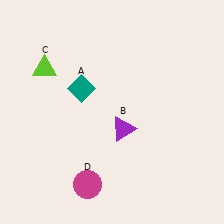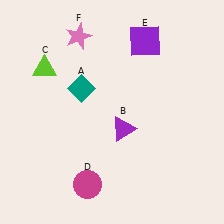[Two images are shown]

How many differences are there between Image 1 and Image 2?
There are 2 differences between the two images.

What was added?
A purple square (E), a pink star (F) were added in Image 2.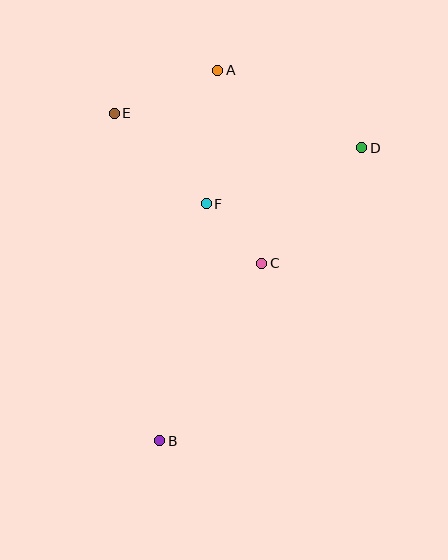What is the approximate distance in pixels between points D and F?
The distance between D and F is approximately 165 pixels.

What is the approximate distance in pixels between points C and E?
The distance between C and E is approximately 210 pixels.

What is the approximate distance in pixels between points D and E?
The distance between D and E is approximately 250 pixels.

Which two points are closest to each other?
Points C and F are closest to each other.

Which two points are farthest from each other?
Points A and B are farthest from each other.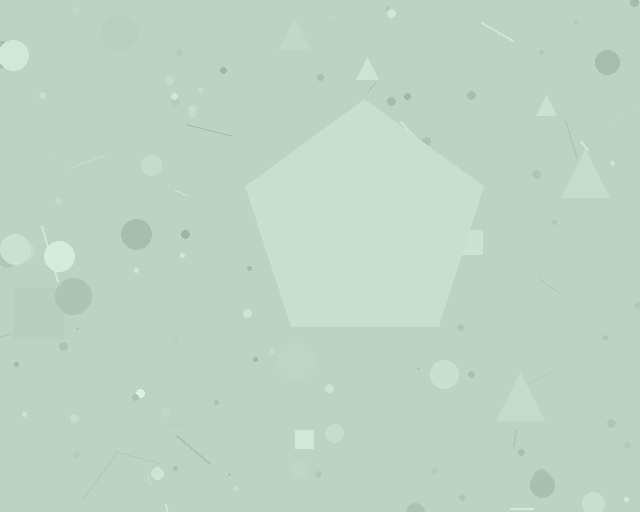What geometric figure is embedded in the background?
A pentagon is embedded in the background.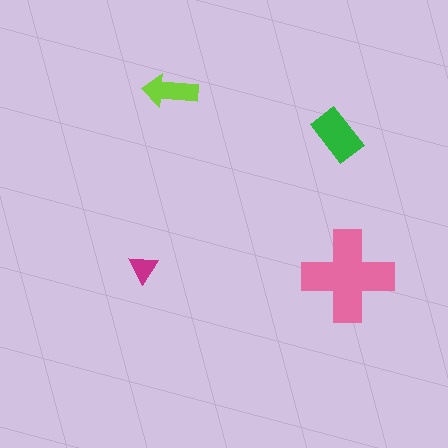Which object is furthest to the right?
The pink cross is rightmost.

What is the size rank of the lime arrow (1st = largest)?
3rd.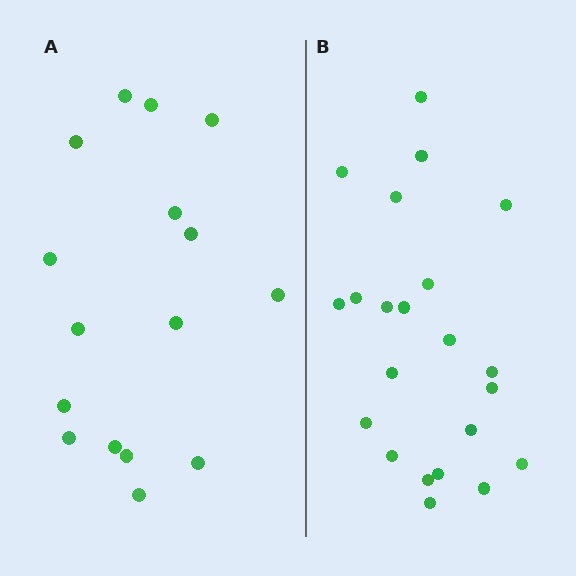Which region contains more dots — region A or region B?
Region B (the right region) has more dots.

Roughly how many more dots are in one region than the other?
Region B has about 6 more dots than region A.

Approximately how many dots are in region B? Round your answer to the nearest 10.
About 20 dots. (The exact count is 22, which rounds to 20.)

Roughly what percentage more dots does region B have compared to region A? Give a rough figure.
About 40% more.